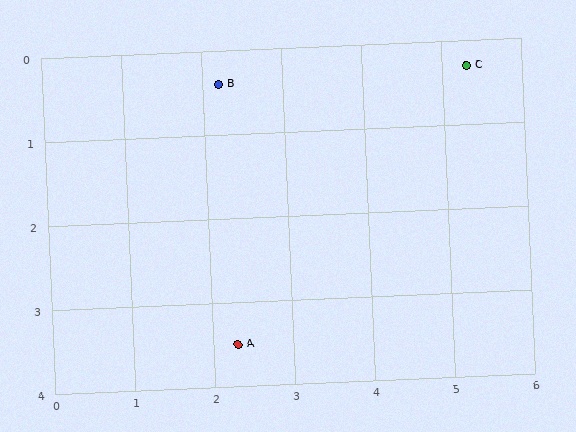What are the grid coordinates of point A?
Point A is at approximately (2.3, 3.5).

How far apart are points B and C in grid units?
Points B and C are about 3.1 grid units apart.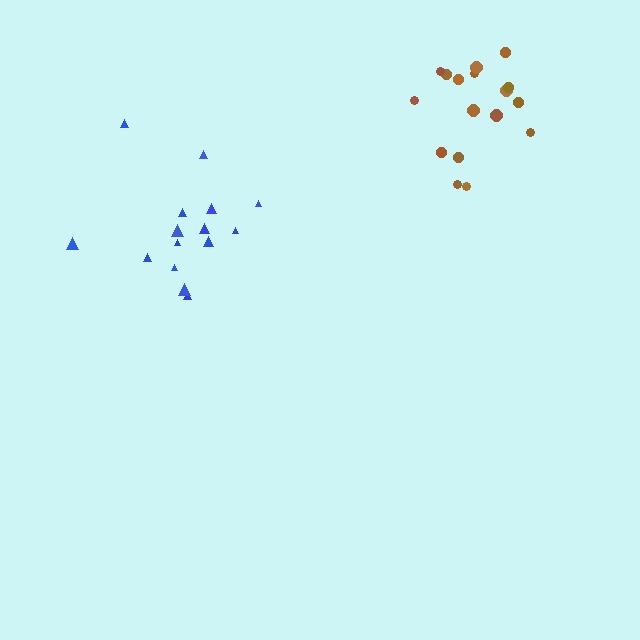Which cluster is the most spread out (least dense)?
Blue.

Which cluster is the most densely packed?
Brown.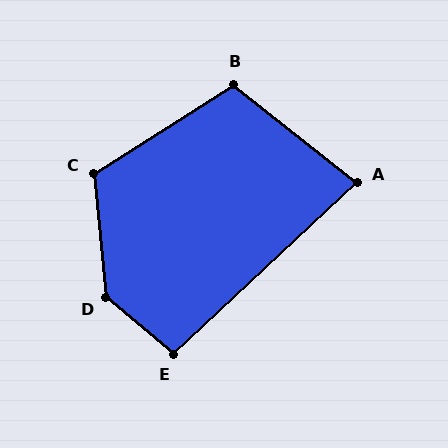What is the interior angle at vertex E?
Approximately 97 degrees (obtuse).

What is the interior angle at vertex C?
Approximately 117 degrees (obtuse).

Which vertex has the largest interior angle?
D, at approximately 135 degrees.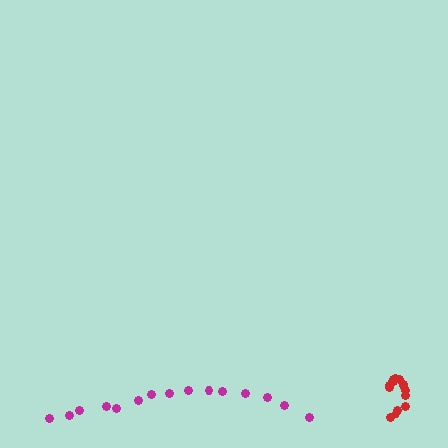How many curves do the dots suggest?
There are 2 distinct paths.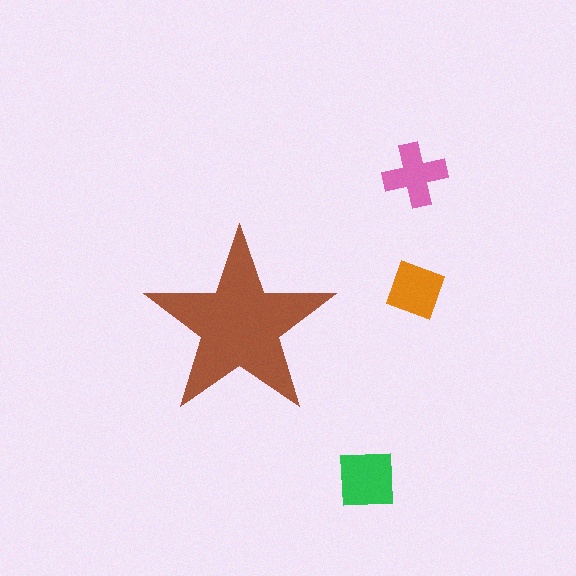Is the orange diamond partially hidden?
No, the orange diamond is fully visible.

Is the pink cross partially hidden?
No, the pink cross is fully visible.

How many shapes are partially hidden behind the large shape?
0 shapes are partially hidden.